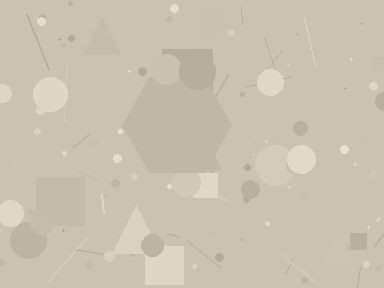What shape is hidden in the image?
A hexagon is hidden in the image.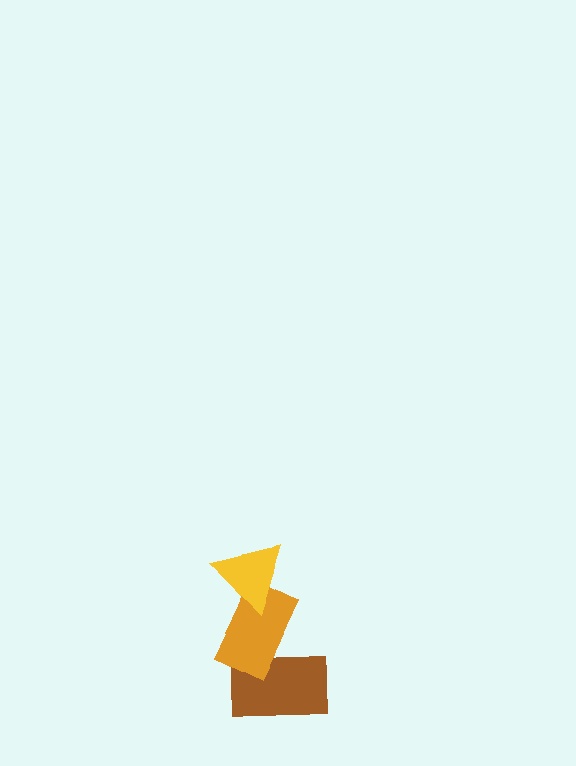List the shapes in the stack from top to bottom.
From top to bottom: the yellow triangle, the orange rectangle, the brown rectangle.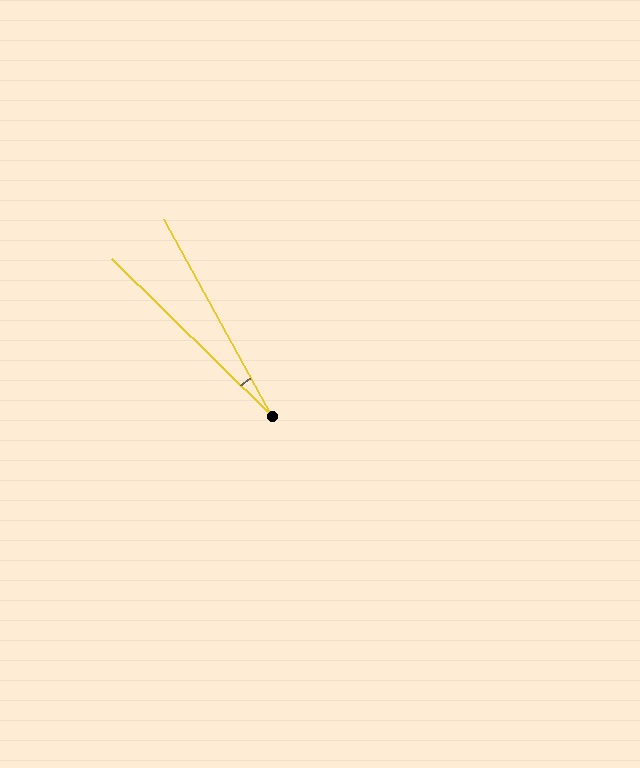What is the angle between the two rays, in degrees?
Approximately 17 degrees.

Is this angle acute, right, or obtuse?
It is acute.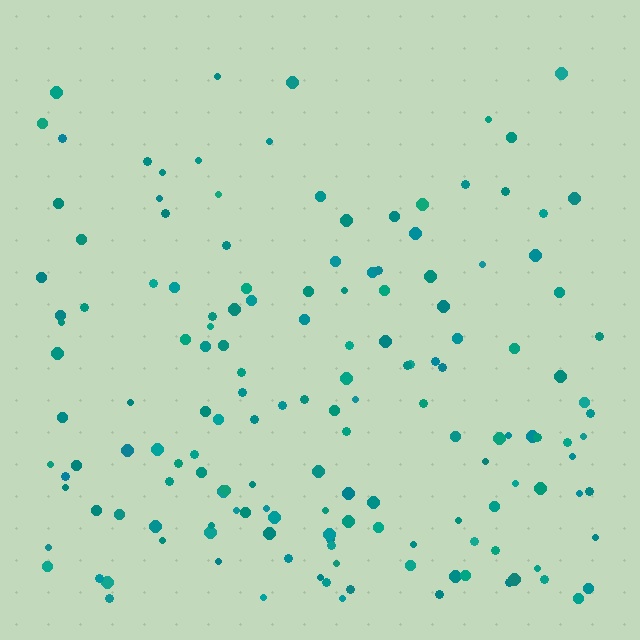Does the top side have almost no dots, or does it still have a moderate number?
Still a moderate number, just noticeably fewer than the bottom.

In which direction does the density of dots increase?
From top to bottom, with the bottom side densest.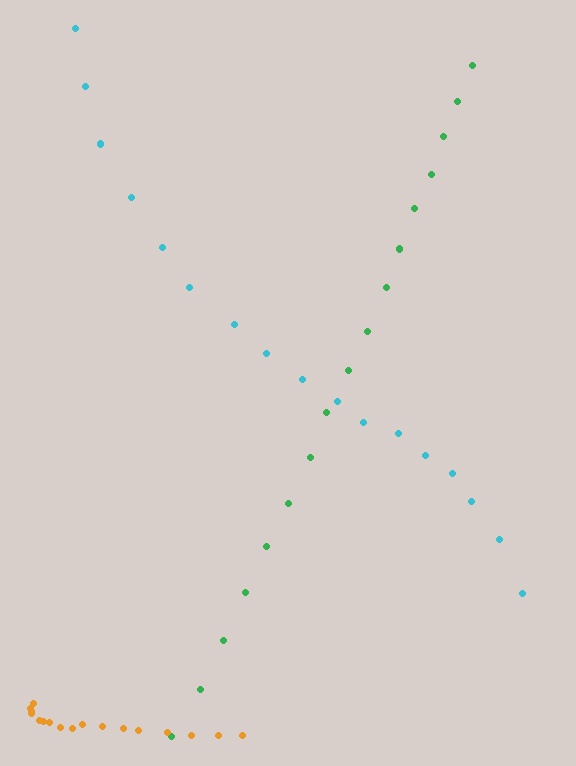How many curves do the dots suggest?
There are 3 distinct paths.